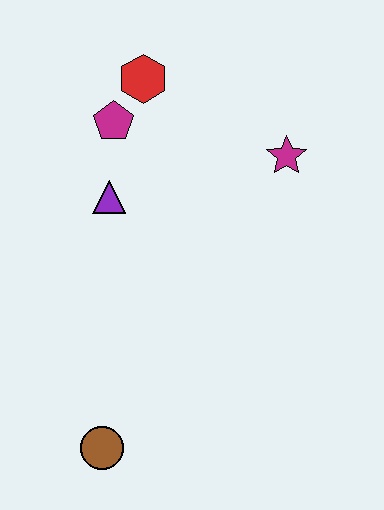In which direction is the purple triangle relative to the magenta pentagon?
The purple triangle is below the magenta pentagon.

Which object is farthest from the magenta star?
The brown circle is farthest from the magenta star.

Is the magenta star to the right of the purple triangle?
Yes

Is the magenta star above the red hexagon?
No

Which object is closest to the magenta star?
The red hexagon is closest to the magenta star.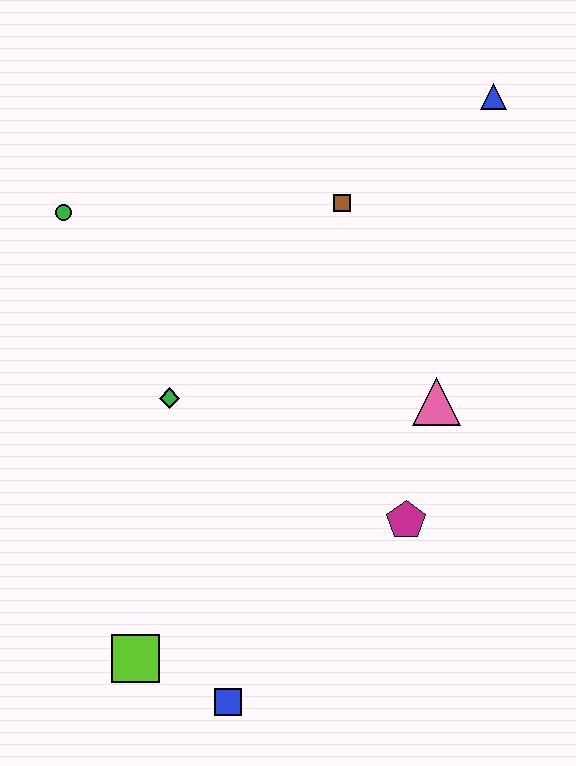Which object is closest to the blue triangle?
The brown square is closest to the blue triangle.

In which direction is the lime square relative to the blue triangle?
The lime square is below the blue triangle.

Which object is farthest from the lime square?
The blue triangle is farthest from the lime square.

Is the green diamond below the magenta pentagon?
No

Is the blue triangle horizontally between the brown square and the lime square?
No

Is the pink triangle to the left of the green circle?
No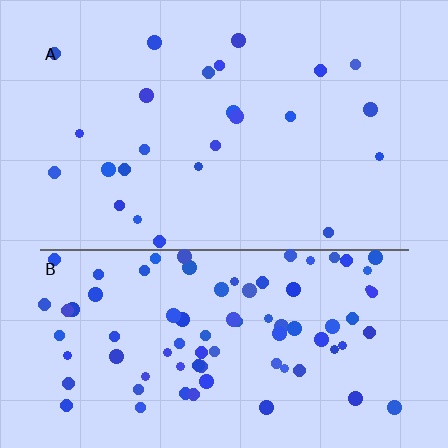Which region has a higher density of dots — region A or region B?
B (the bottom).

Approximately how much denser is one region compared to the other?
Approximately 3.5× — region B over region A.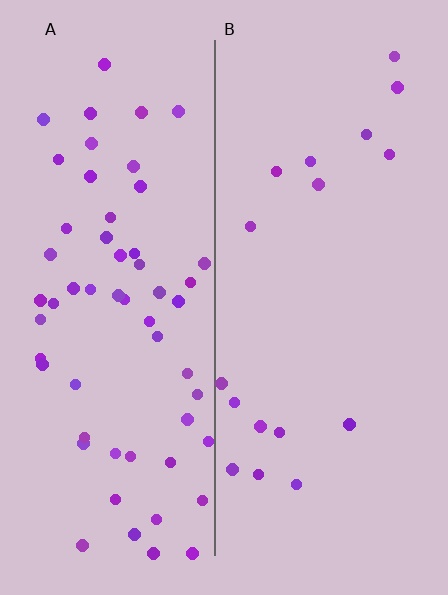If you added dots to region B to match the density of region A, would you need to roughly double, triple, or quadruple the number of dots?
Approximately triple.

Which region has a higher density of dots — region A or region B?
A (the left).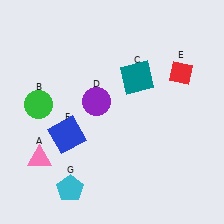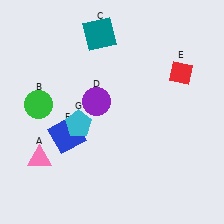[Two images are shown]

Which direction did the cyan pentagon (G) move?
The cyan pentagon (G) moved up.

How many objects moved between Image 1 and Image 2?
2 objects moved between the two images.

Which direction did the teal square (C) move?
The teal square (C) moved up.